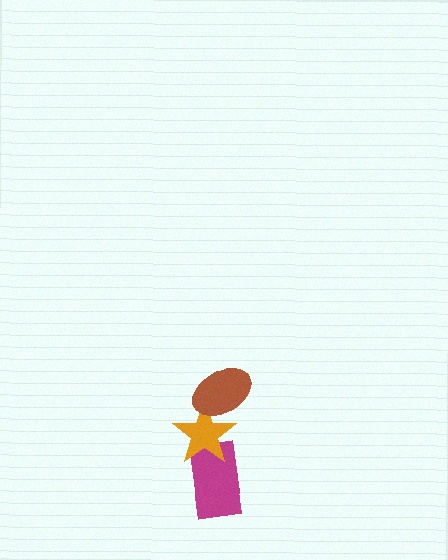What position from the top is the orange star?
The orange star is 2nd from the top.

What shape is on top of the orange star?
The brown ellipse is on top of the orange star.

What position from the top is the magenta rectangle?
The magenta rectangle is 3rd from the top.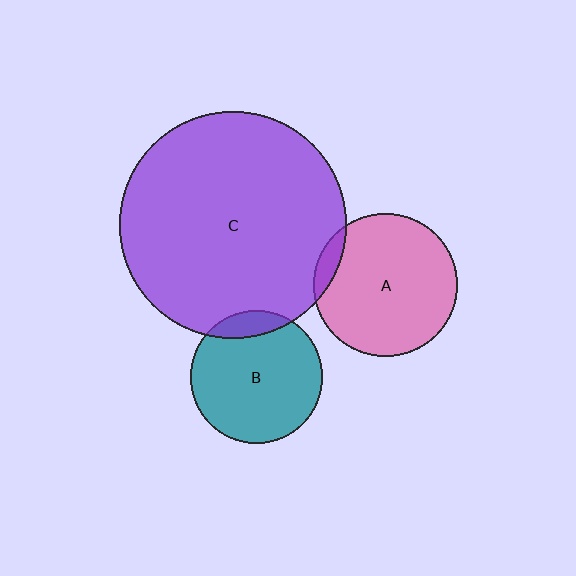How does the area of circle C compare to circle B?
Approximately 2.9 times.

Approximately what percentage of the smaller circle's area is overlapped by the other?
Approximately 10%.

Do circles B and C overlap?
Yes.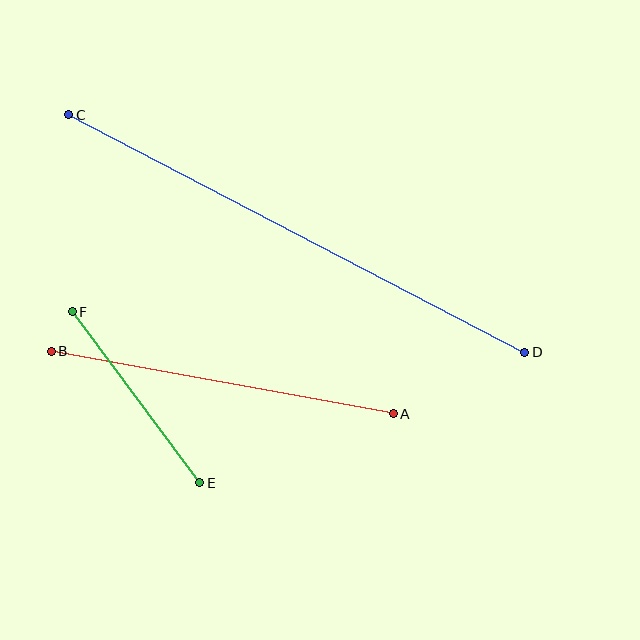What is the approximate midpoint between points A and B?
The midpoint is at approximately (222, 383) pixels.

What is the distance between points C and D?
The distance is approximately 514 pixels.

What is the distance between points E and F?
The distance is approximately 213 pixels.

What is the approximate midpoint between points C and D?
The midpoint is at approximately (297, 234) pixels.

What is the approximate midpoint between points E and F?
The midpoint is at approximately (136, 397) pixels.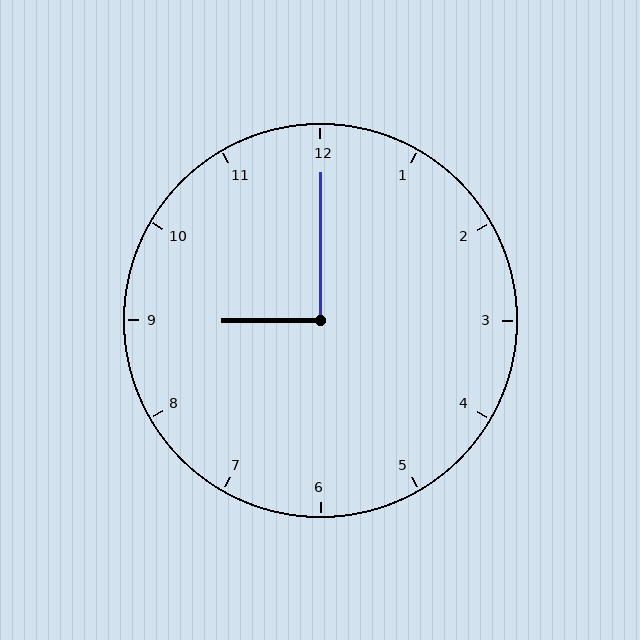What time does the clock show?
9:00.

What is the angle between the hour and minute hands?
Approximately 90 degrees.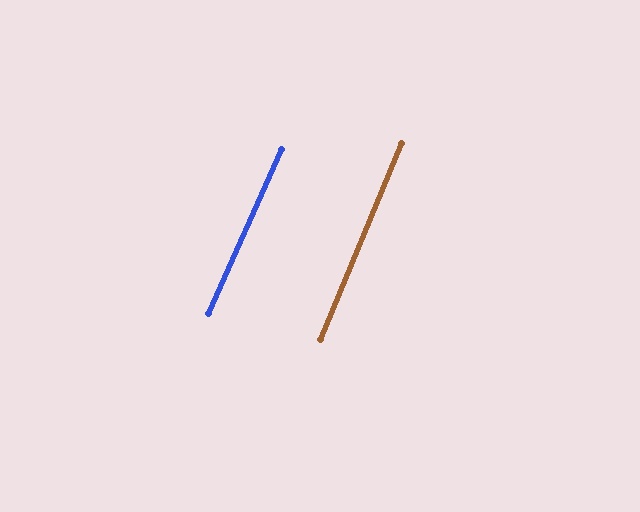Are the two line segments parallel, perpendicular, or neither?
Parallel — their directions differ by only 1.4°.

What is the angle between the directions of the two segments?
Approximately 1 degree.